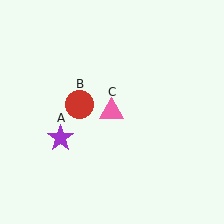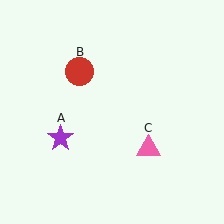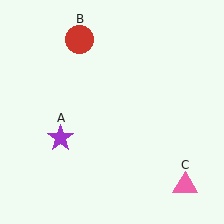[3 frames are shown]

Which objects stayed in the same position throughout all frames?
Purple star (object A) remained stationary.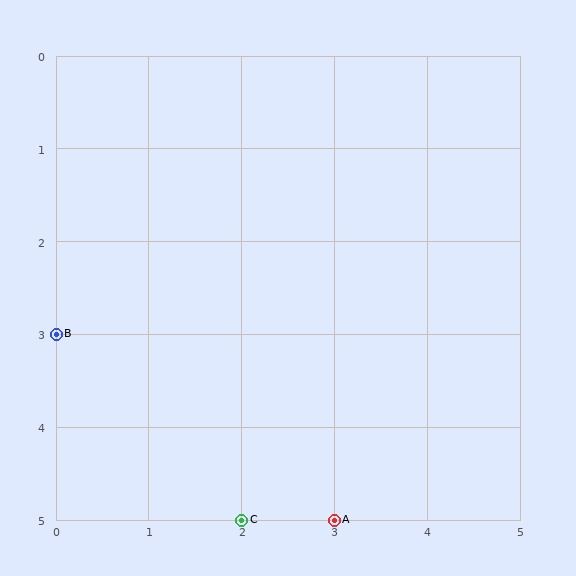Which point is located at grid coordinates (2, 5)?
Point C is at (2, 5).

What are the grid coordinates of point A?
Point A is at grid coordinates (3, 5).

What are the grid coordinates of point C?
Point C is at grid coordinates (2, 5).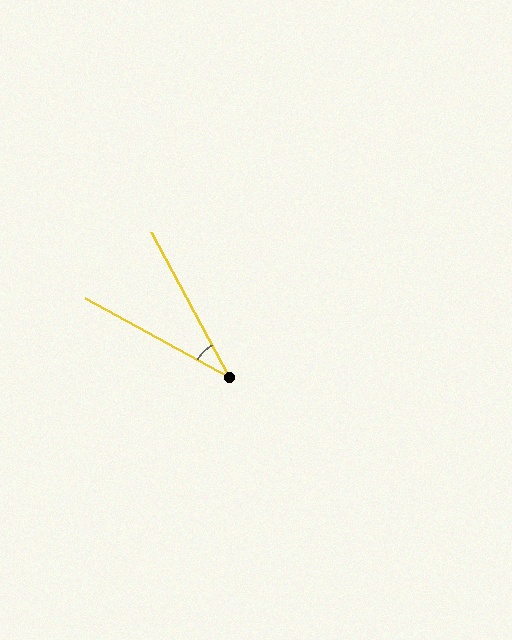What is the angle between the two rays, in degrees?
Approximately 33 degrees.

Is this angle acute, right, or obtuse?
It is acute.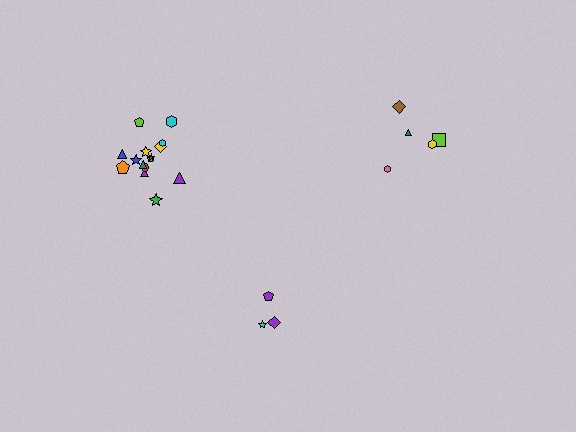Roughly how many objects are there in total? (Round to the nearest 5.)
Roughly 25 objects in total.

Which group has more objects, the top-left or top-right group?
The top-left group.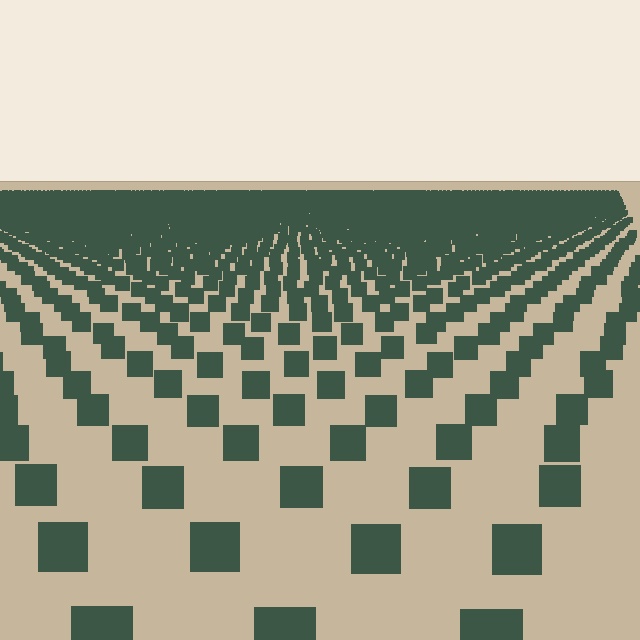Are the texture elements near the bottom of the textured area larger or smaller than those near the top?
Larger. Near the bottom, elements are closer to the viewer and appear at a bigger on-screen size.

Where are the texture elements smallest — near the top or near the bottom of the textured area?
Near the top.